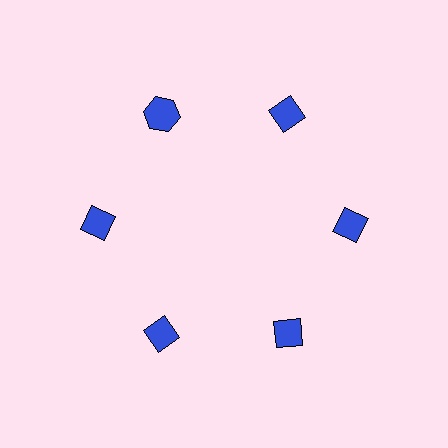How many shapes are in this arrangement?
There are 6 shapes arranged in a ring pattern.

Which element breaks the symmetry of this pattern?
The blue hexagon at roughly the 11 o'clock position breaks the symmetry. All other shapes are blue diamonds.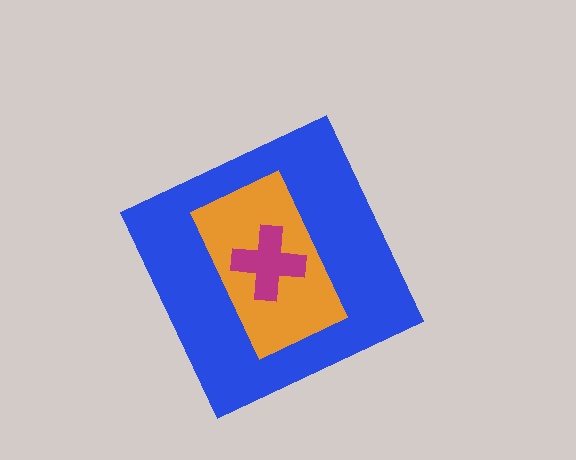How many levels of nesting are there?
3.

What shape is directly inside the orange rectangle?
The magenta cross.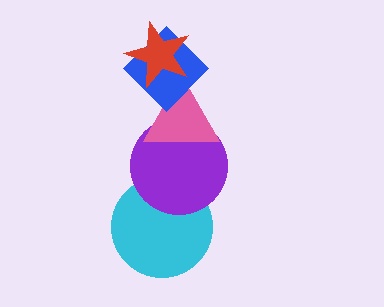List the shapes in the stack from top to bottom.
From top to bottom: the red star, the blue diamond, the pink triangle, the purple circle, the cyan circle.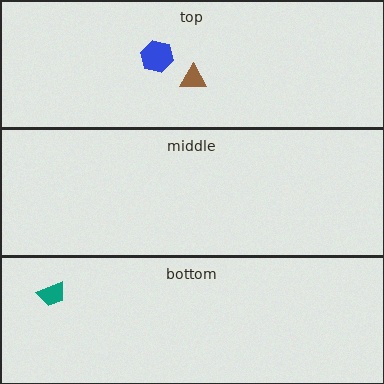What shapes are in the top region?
The brown triangle, the blue hexagon.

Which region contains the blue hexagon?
The top region.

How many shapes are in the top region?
2.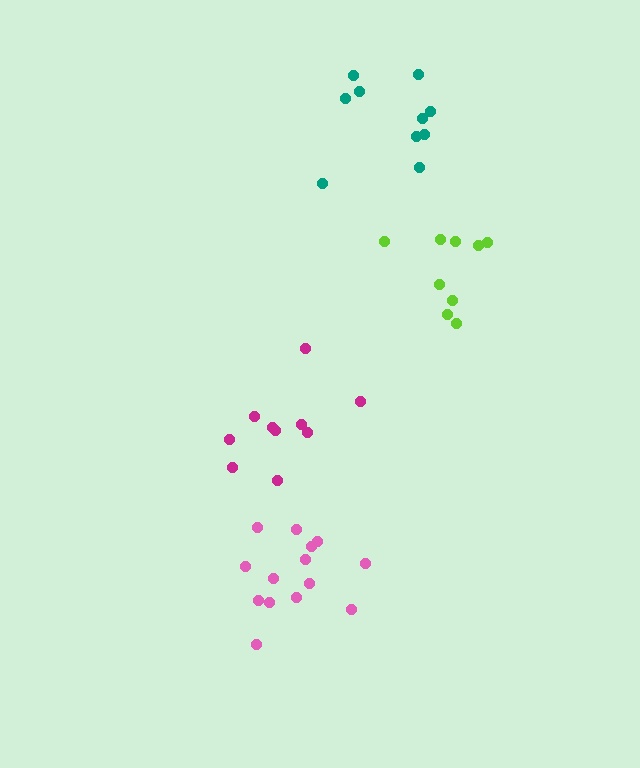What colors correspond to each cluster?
The clusters are colored: pink, magenta, lime, teal.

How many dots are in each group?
Group 1: 14 dots, Group 2: 10 dots, Group 3: 9 dots, Group 4: 10 dots (43 total).